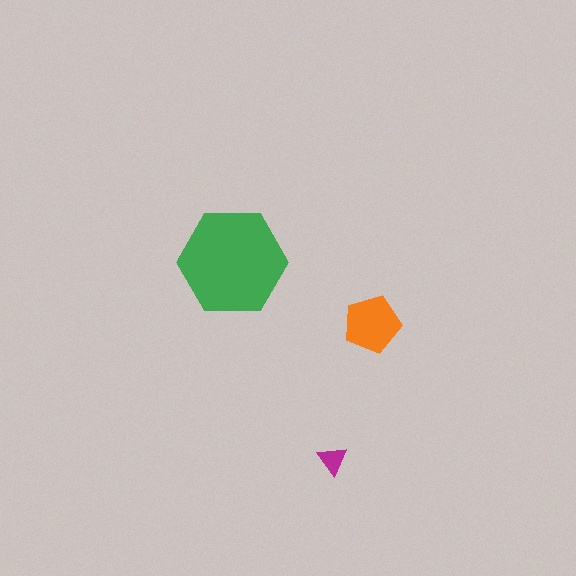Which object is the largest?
The green hexagon.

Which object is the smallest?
The magenta triangle.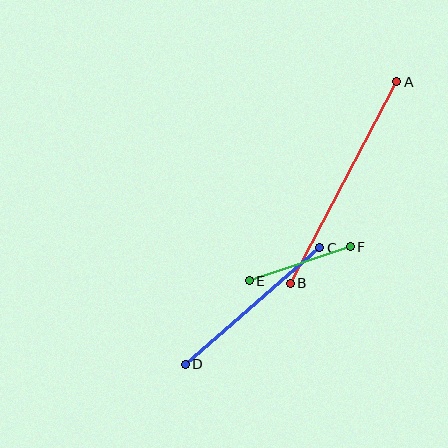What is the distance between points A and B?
The distance is approximately 228 pixels.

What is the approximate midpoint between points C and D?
The midpoint is at approximately (252, 306) pixels.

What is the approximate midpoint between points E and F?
The midpoint is at approximately (300, 264) pixels.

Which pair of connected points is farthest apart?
Points A and B are farthest apart.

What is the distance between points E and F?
The distance is approximately 106 pixels.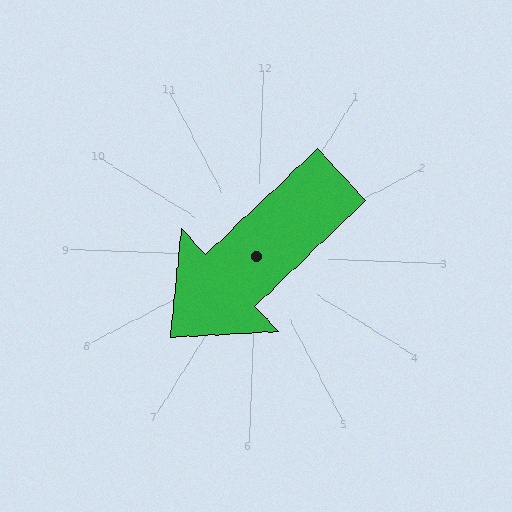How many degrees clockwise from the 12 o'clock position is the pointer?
Approximately 224 degrees.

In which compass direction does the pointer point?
Southwest.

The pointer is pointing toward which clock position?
Roughly 7 o'clock.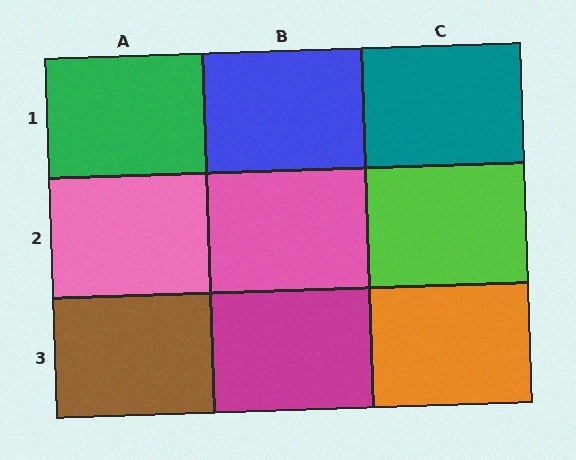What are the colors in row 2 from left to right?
Pink, pink, lime.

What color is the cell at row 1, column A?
Green.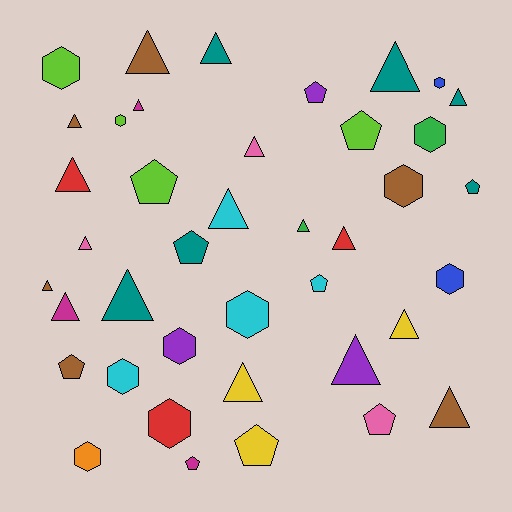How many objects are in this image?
There are 40 objects.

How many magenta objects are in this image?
There are 3 magenta objects.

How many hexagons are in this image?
There are 11 hexagons.